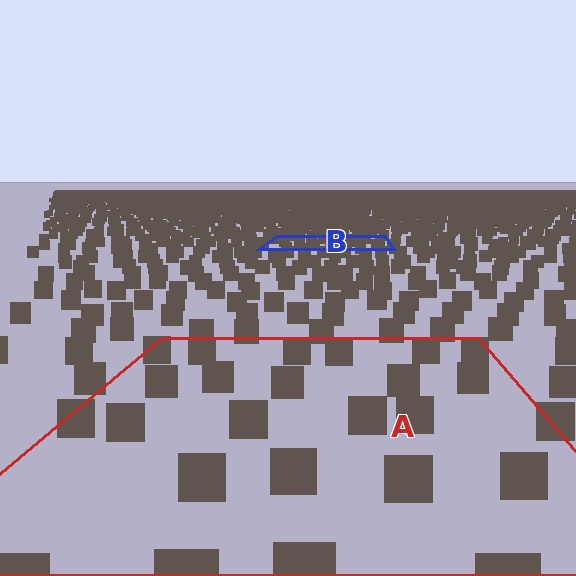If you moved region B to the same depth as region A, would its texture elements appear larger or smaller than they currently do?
They would appear larger. At a closer depth, the same texture elements are projected at a bigger on-screen size.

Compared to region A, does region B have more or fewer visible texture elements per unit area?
Region B has more texture elements per unit area — they are packed more densely because it is farther away.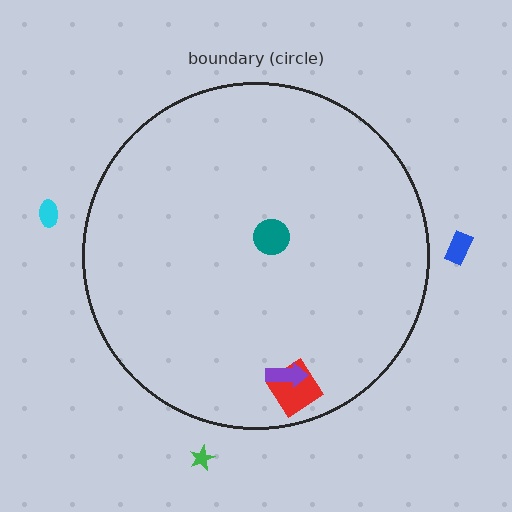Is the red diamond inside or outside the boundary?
Inside.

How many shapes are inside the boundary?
3 inside, 3 outside.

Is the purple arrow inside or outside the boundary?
Inside.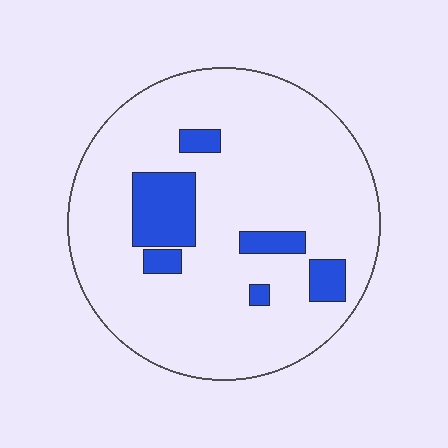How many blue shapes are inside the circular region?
6.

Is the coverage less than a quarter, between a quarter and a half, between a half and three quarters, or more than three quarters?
Less than a quarter.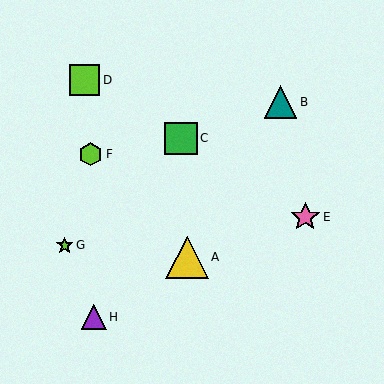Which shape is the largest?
The yellow triangle (labeled A) is the largest.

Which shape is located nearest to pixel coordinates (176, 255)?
The yellow triangle (labeled A) at (187, 257) is nearest to that location.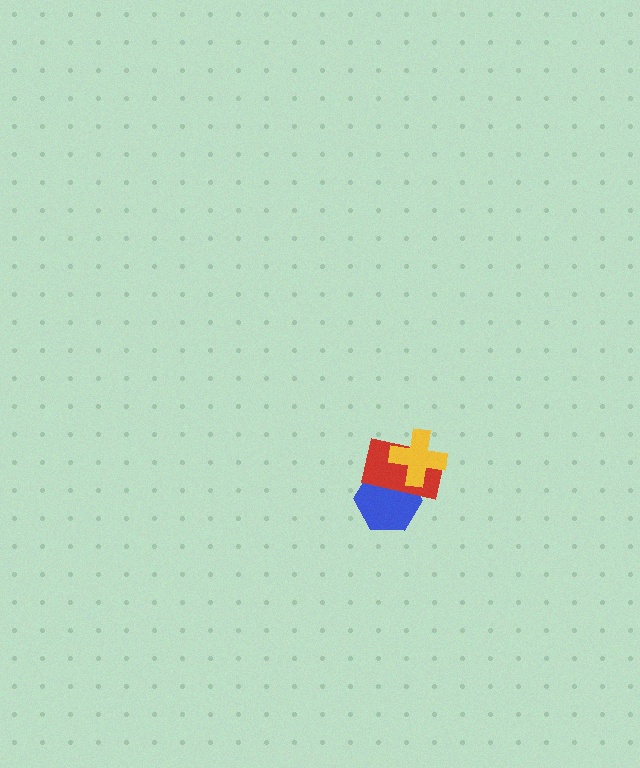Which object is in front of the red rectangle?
The yellow cross is in front of the red rectangle.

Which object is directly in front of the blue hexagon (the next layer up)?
The red rectangle is directly in front of the blue hexagon.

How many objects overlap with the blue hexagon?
2 objects overlap with the blue hexagon.